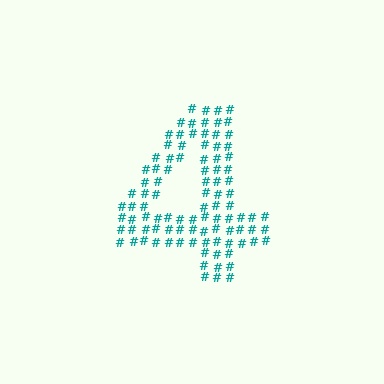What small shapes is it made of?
It is made of small hash symbols.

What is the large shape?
The large shape is the digit 4.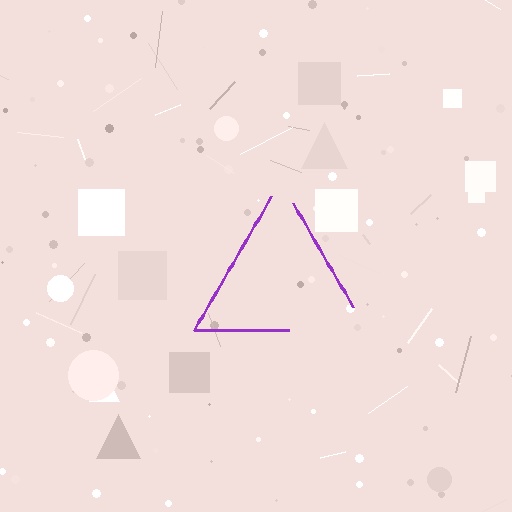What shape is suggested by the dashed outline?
The dashed outline suggests a triangle.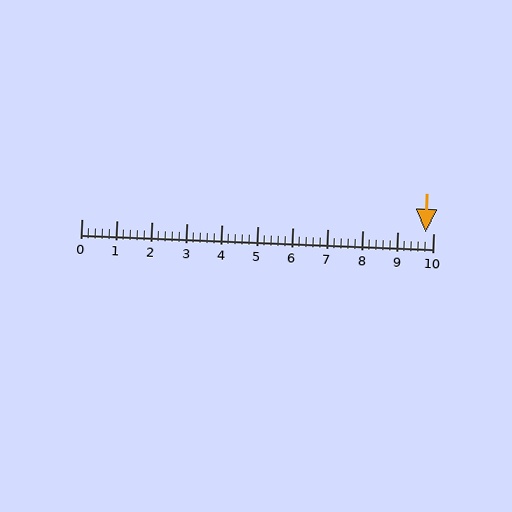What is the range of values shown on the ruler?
The ruler shows values from 0 to 10.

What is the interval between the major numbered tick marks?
The major tick marks are spaced 1 units apart.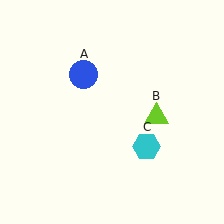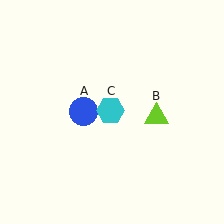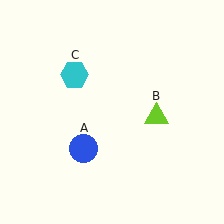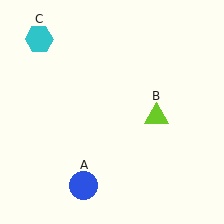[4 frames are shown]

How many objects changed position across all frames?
2 objects changed position: blue circle (object A), cyan hexagon (object C).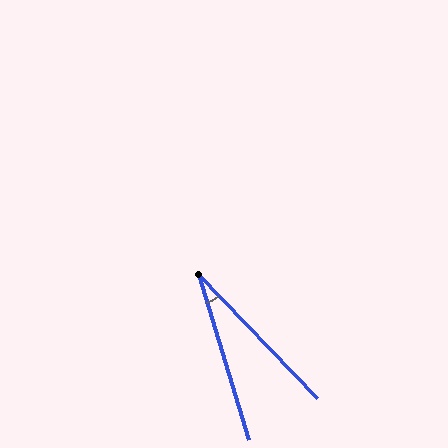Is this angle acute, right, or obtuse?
It is acute.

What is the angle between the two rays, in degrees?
Approximately 27 degrees.